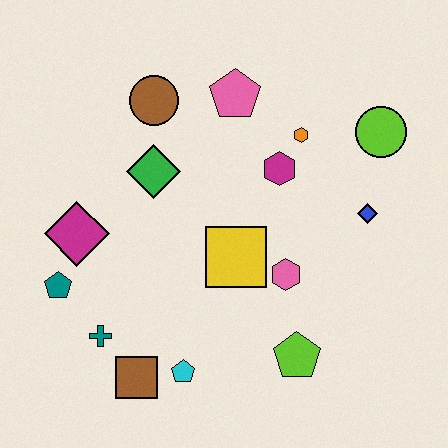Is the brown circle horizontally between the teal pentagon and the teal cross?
No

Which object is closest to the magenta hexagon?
The orange hexagon is closest to the magenta hexagon.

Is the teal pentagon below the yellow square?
Yes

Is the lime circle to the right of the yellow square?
Yes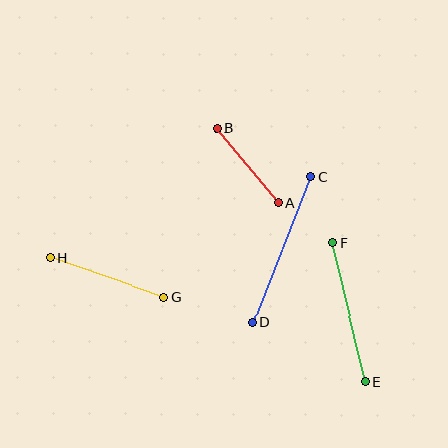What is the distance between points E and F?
The distance is approximately 143 pixels.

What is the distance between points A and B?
The distance is approximately 97 pixels.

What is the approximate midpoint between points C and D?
The midpoint is at approximately (282, 250) pixels.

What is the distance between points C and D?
The distance is approximately 157 pixels.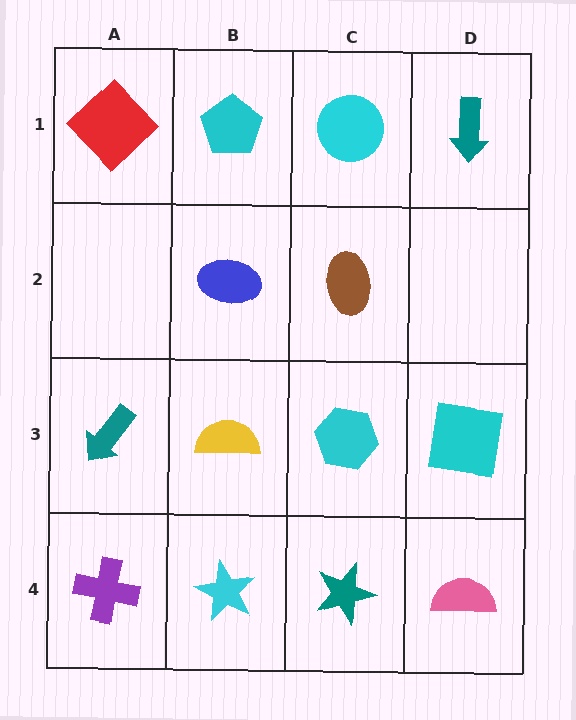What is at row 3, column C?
A cyan hexagon.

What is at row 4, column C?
A teal star.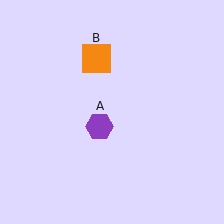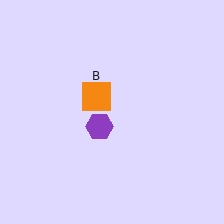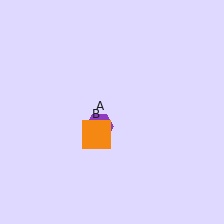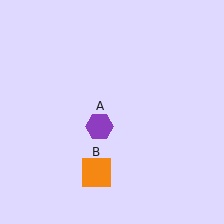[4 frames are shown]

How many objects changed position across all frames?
1 object changed position: orange square (object B).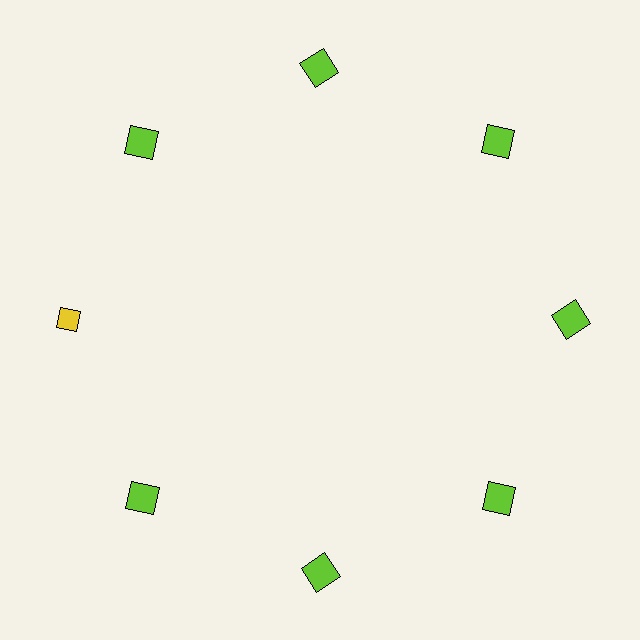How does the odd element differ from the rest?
It differs in both color (yellow instead of lime) and shape (diamond instead of square).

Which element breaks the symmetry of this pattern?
The yellow diamond at roughly the 9 o'clock position breaks the symmetry. All other shapes are lime squares.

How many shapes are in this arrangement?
There are 8 shapes arranged in a ring pattern.